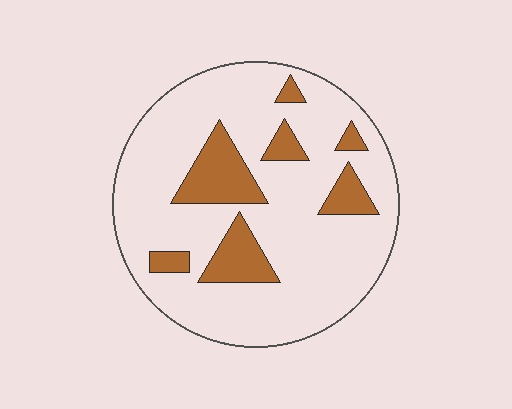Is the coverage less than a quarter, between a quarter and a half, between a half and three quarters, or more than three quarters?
Less than a quarter.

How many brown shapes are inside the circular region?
7.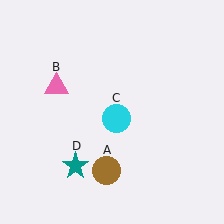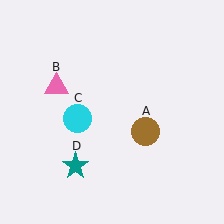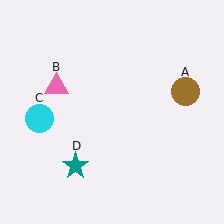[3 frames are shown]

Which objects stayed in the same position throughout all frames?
Pink triangle (object B) and teal star (object D) remained stationary.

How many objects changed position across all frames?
2 objects changed position: brown circle (object A), cyan circle (object C).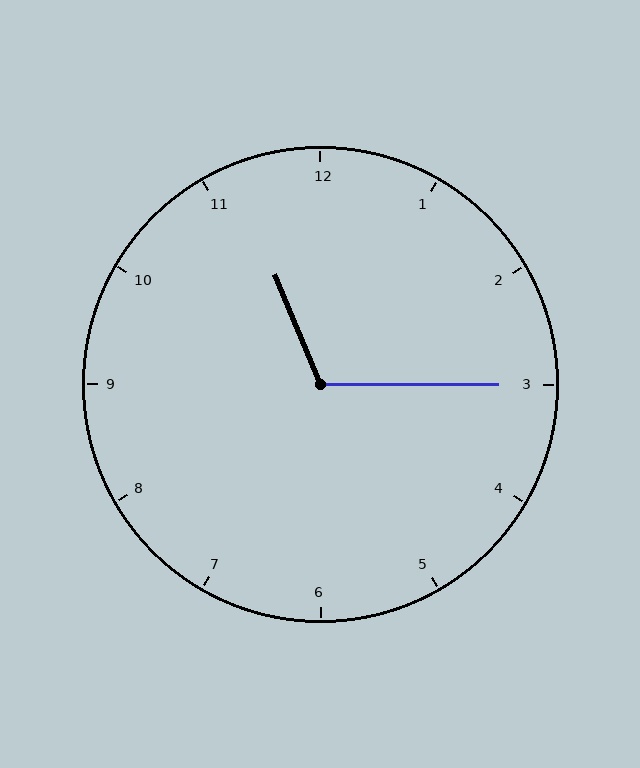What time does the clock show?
11:15.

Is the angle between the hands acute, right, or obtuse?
It is obtuse.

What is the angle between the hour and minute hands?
Approximately 112 degrees.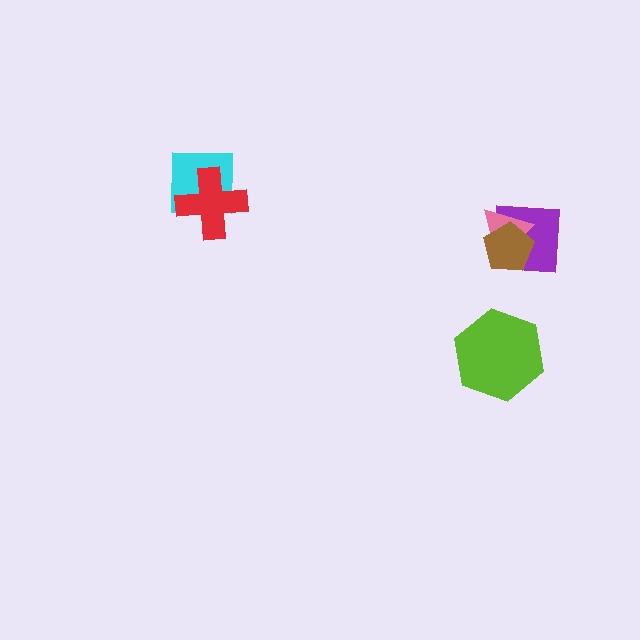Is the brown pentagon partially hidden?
No, no other shape covers it.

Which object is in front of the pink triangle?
The brown pentagon is in front of the pink triangle.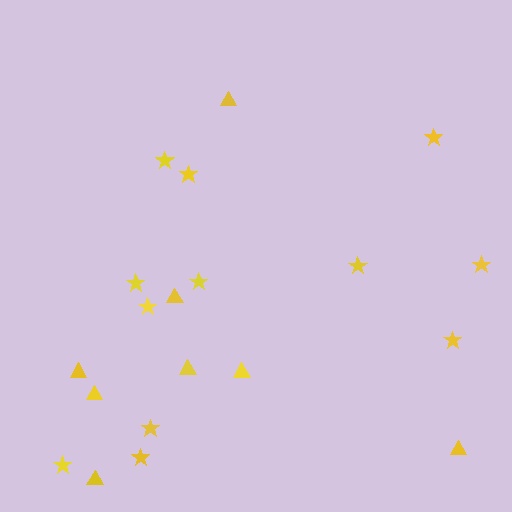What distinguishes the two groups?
There are 2 groups: one group of stars (12) and one group of triangles (8).